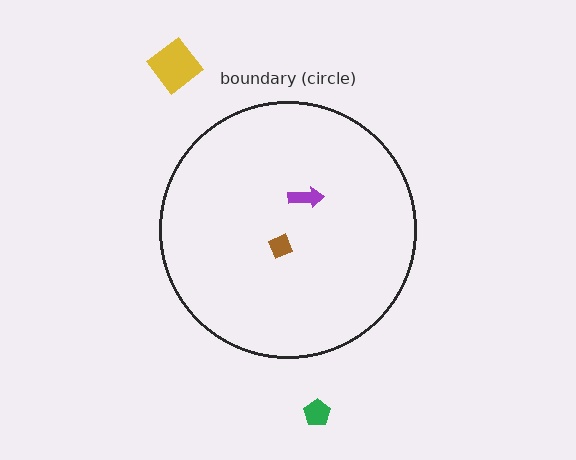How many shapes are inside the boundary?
2 inside, 2 outside.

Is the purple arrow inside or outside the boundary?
Inside.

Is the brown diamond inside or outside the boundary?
Inside.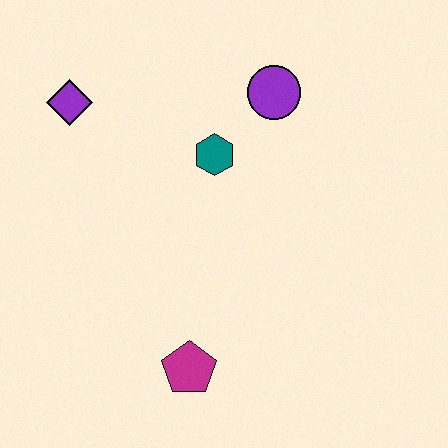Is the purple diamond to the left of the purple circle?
Yes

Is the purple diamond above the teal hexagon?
Yes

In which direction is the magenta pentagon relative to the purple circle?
The magenta pentagon is below the purple circle.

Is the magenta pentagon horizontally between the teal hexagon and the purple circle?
No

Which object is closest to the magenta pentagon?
The teal hexagon is closest to the magenta pentagon.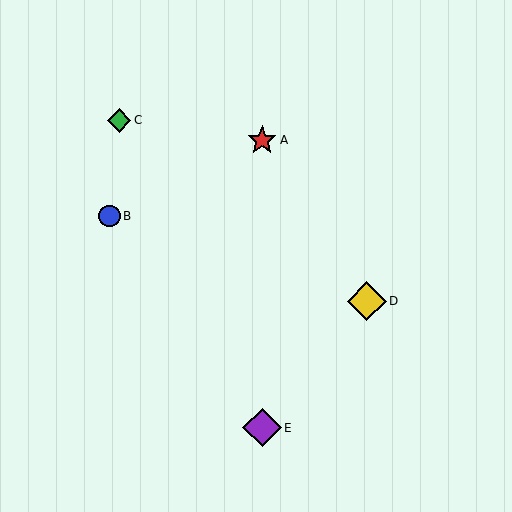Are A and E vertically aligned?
Yes, both are at x≈262.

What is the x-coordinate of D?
Object D is at x≈367.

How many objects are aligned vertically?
2 objects (A, E) are aligned vertically.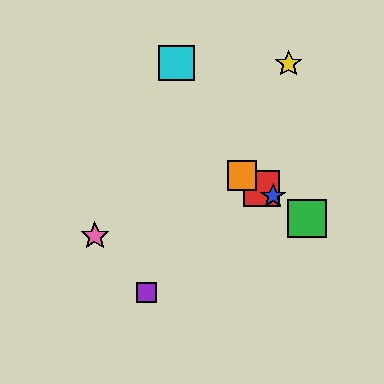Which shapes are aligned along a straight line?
The red square, the blue star, the green square, the orange square are aligned along a straight line.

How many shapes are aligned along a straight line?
4 shapes (the red square, the blue star, the green square, the orange square) are aligned along a straight line.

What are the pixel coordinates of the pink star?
The pink star is at (95, 236).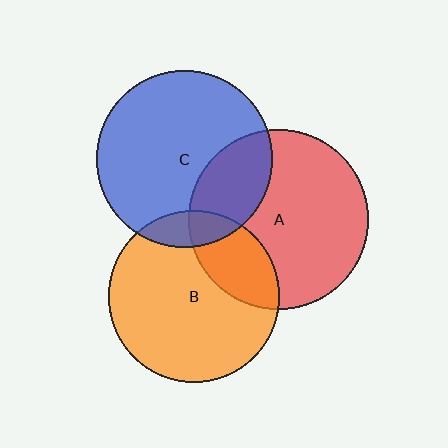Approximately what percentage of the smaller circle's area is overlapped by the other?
Approximately 10%.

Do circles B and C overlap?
Yes.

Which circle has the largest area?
Circle A (red).